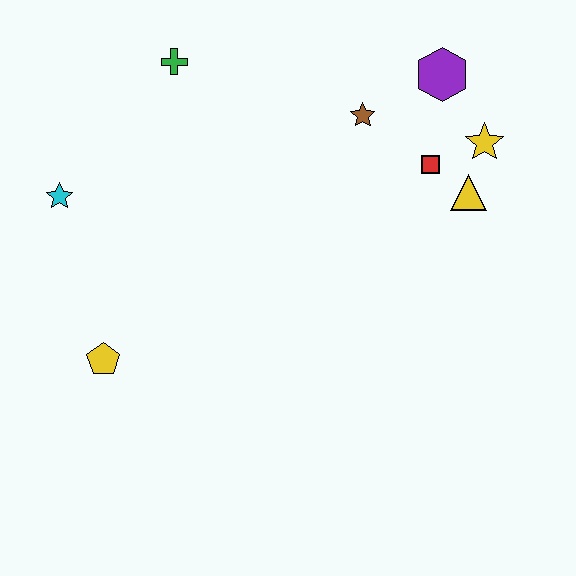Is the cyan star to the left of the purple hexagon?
Yes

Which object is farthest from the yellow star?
The yellow pentagon is farthest from the yellow star.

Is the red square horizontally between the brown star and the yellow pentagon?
No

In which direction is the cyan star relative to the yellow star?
The cyan star is to the left of the yellow star.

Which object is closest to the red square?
The yellow triangle is closest to the red square.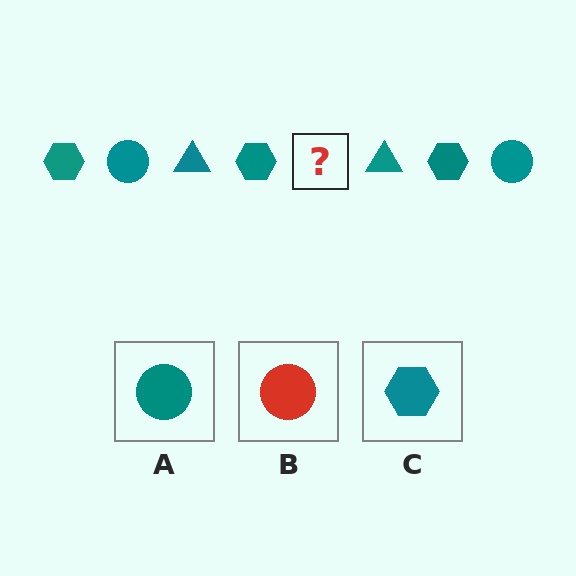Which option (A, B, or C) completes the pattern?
A.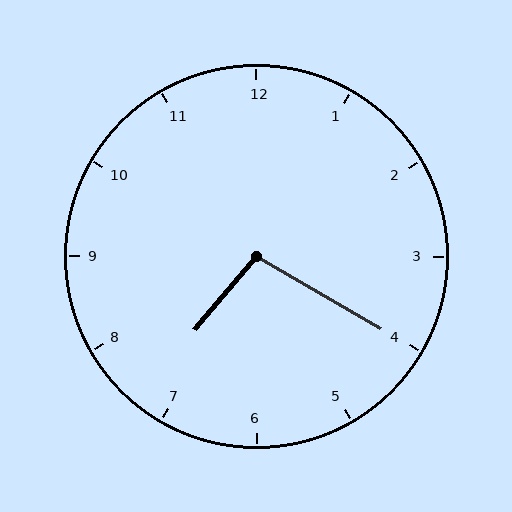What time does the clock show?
7:20.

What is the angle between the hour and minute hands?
Approximately 100 degrees.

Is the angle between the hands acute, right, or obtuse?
It is obtuse.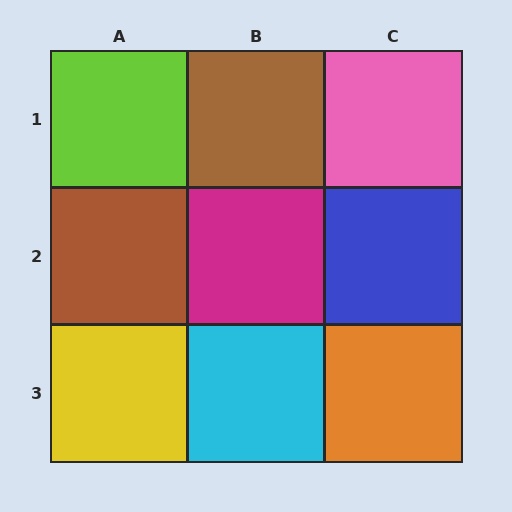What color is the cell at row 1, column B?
Brown.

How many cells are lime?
1 cell is lime.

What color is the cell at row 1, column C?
Pink.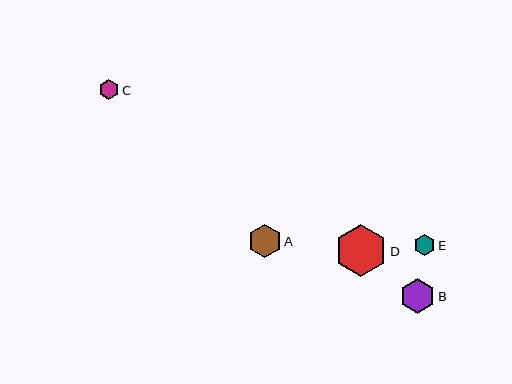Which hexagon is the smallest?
Hexagon C is the smallest with a size of approximately 20 pixels.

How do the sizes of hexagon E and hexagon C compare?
Hexagon E and hexagon C are approximately the same size.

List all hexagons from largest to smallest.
From largest to smallest: D, B, A, E, C.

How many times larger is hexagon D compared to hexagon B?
Hexagon D is approximately 1.5 times the size of hexagon B.